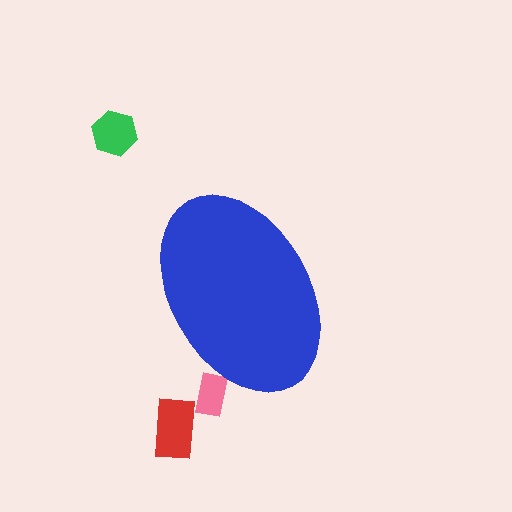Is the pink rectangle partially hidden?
Yes, the pink rectangle is partially hidden behind the blue ellipse.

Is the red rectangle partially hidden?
No, the red rectangle is fully visible.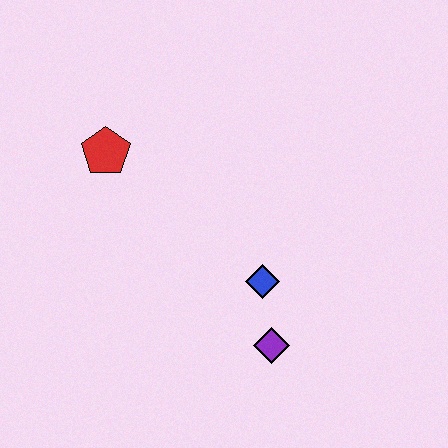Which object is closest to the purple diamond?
The blue diamond is closest to the purple diamond.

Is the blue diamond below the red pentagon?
Yes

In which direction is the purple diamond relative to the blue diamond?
The purple diamond is below the blue diamond.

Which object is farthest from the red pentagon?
The purple diamond is farthest from the red pentagon.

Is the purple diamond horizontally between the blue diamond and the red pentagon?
No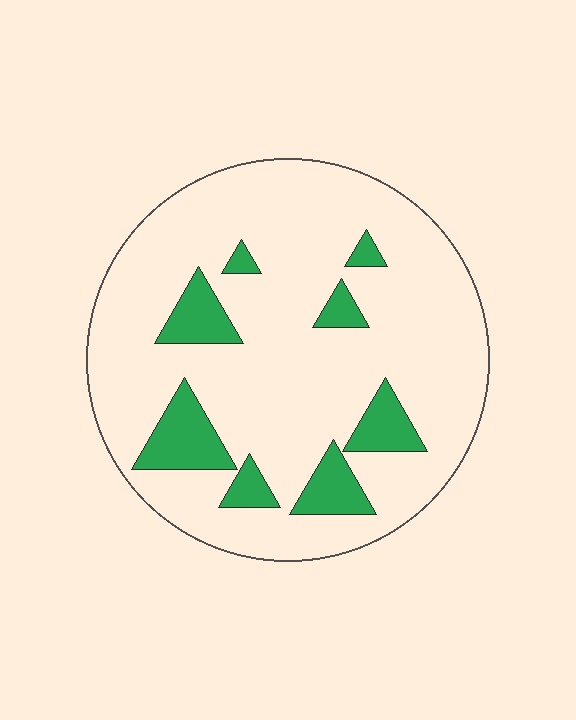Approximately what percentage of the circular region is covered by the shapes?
Approximately 15%.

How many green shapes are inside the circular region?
8.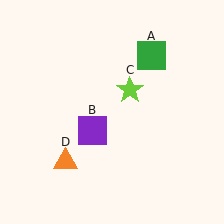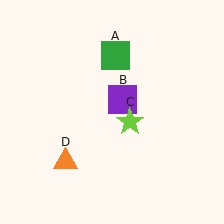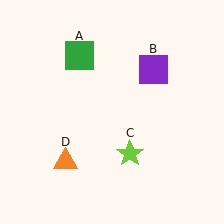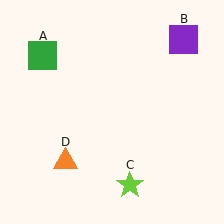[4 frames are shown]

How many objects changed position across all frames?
3 objects changed position: green square (object A), purple square (object B), lime star (object C).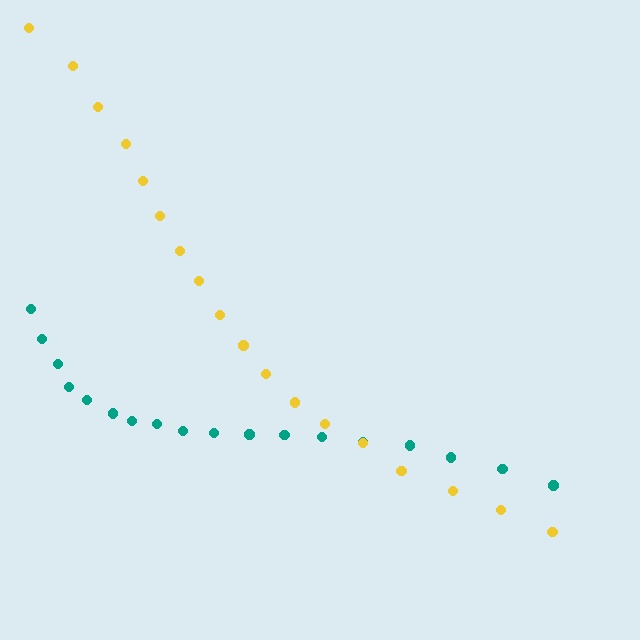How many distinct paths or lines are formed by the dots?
There are 2 distinct paths.